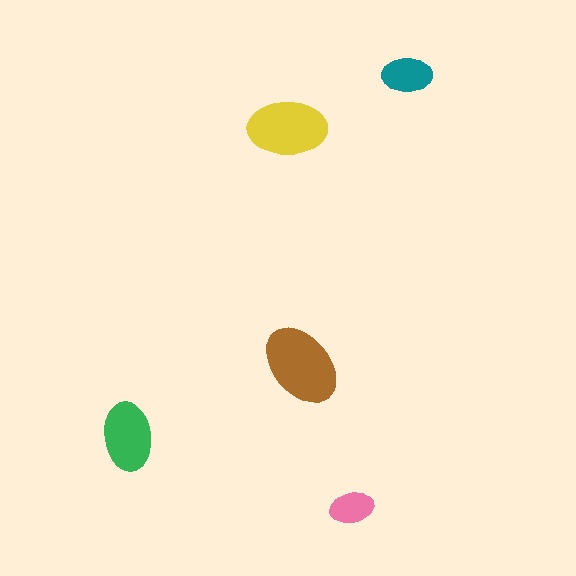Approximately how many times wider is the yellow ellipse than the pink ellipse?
About 2 times wider.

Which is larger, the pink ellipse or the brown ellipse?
The brown one.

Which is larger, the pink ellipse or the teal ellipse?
The teal one.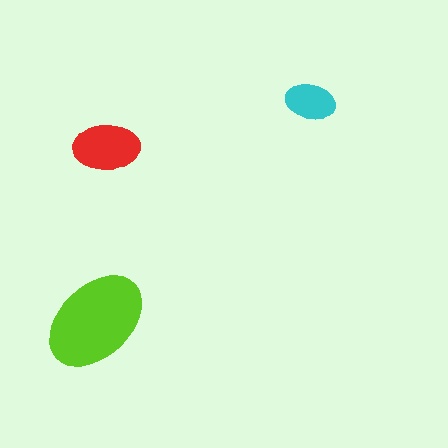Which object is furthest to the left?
The lime ellipse is leftmost.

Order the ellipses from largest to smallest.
the lime one, the red one, the cyan one.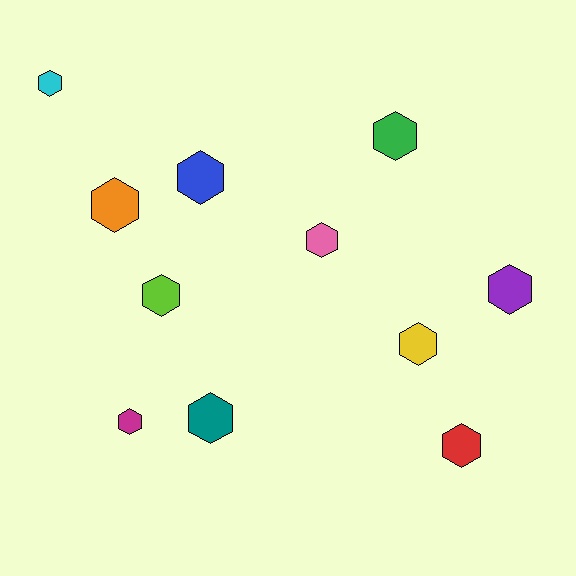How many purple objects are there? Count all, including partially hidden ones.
There is 1 purple object.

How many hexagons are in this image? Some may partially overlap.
There are 11 hexagons.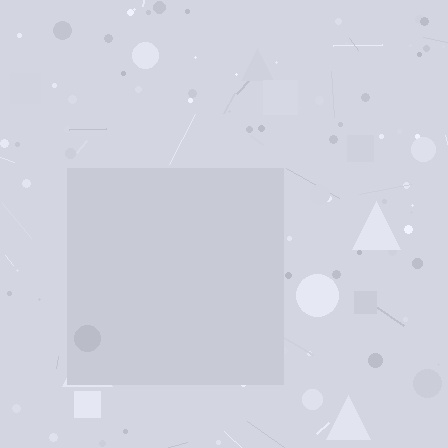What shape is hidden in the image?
A square is hidden in the image.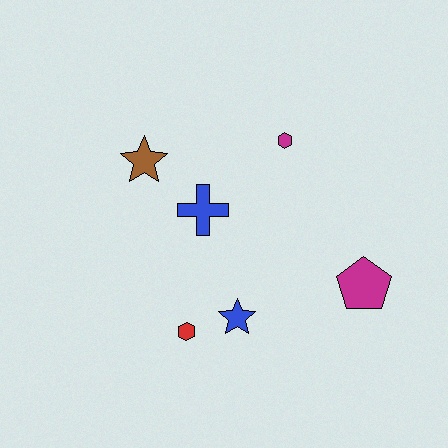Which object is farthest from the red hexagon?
The magenta hexagon is farthest from the red hexagon.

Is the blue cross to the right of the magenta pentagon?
No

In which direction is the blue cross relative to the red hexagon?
The blue cross is above the red hexagon.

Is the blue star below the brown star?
Yes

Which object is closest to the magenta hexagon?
The blue cross is closest to the magenta hexagon.